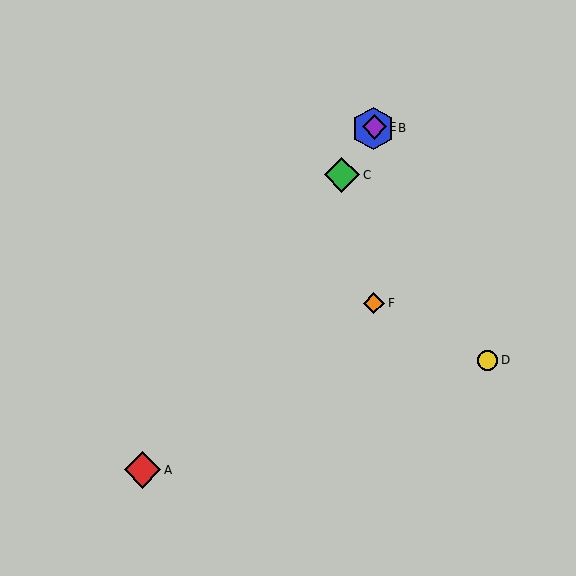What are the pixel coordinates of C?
Object C is at (342, 175).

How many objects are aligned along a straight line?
4 objects (A, B, C, E) are aligned along a straight line.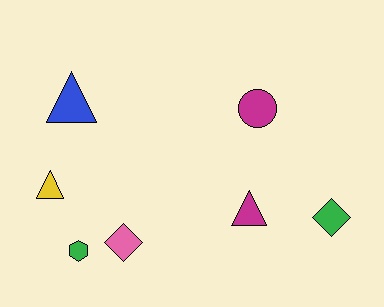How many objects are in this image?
There are 7 objects.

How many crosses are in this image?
There are no crosses.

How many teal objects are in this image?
There are no teal objects.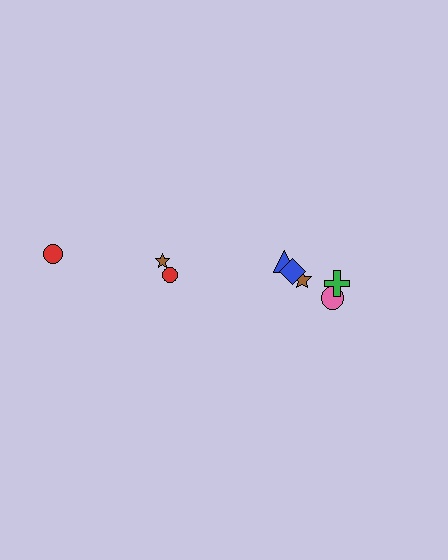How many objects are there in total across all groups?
There are 8 objects.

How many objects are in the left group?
There are 3 objects.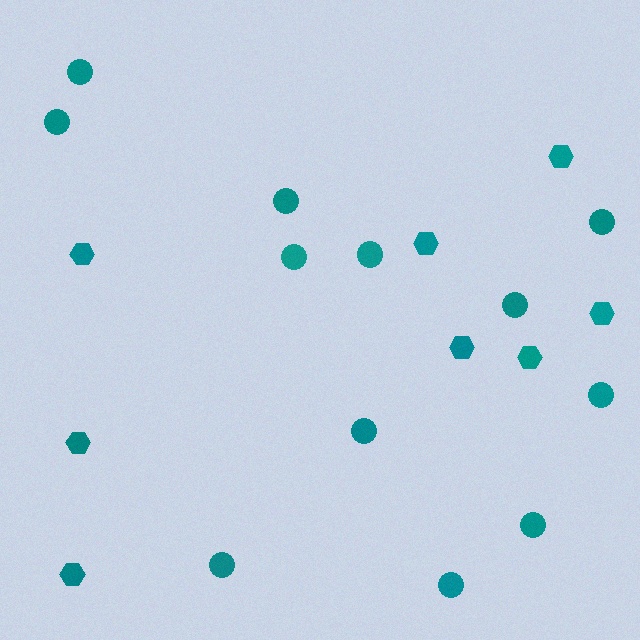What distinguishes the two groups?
There are 2 groups: one group of hexagons (8) and one group of circles (12).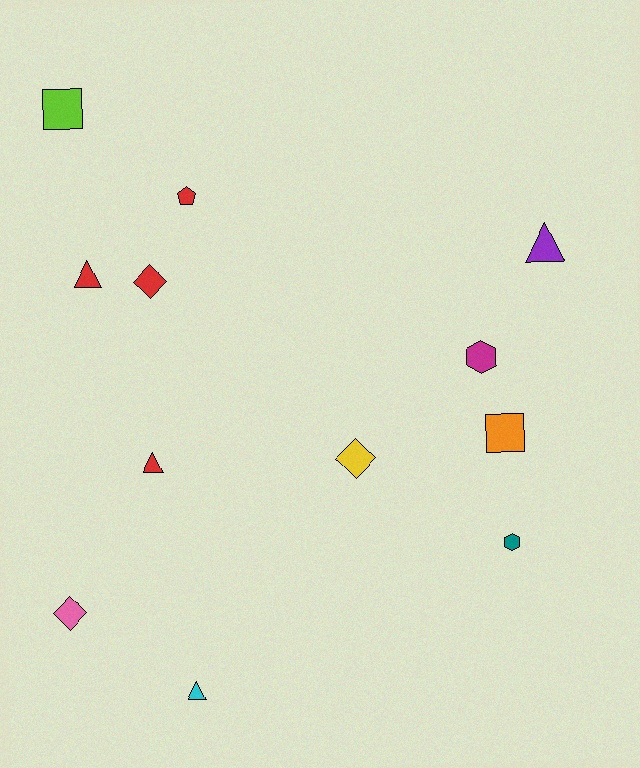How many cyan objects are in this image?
There is 1 cyan object.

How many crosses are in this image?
There are no crosses.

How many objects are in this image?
There are 12 objects.